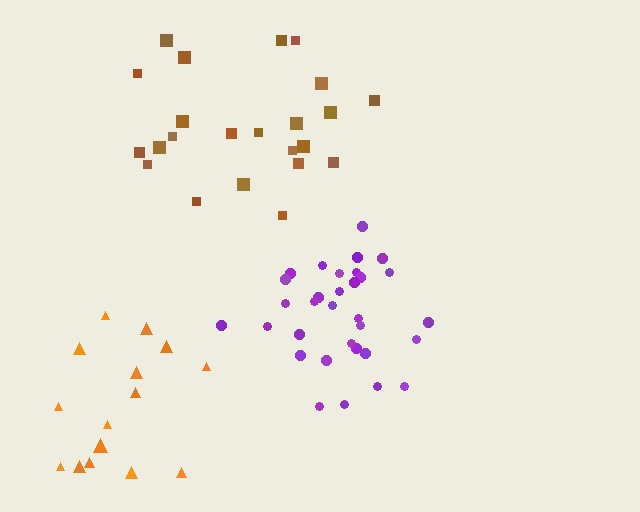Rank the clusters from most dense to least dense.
purple, brown, orange.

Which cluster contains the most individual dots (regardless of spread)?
Purple (32).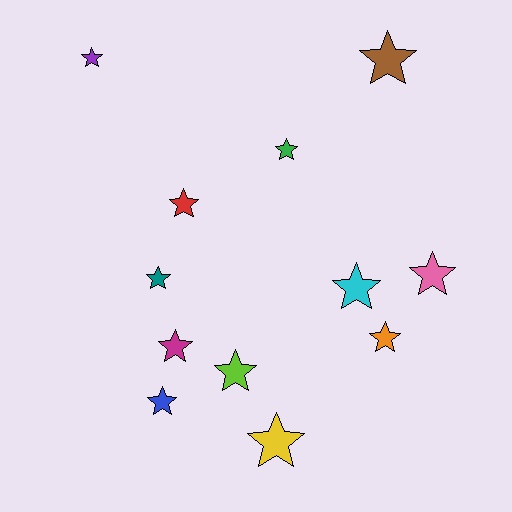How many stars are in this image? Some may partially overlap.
There are 12 stars.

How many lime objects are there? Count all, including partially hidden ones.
There is 1 lime object.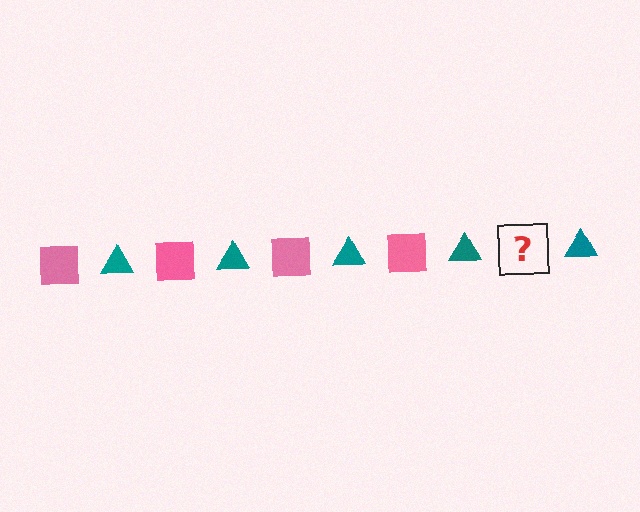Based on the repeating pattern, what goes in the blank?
The blank should be a pink square.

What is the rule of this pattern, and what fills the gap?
The rule is that the pattern alternates between pink square and teal triangle. The gap should be filled with a pink square.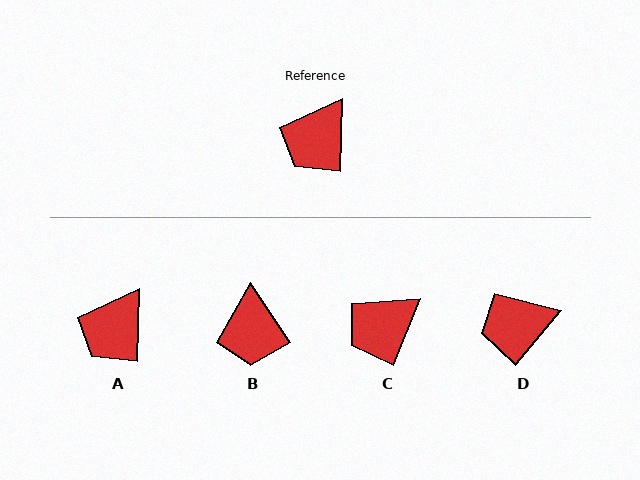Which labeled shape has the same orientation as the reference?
A.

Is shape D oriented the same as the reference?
No, it is off by about 38 degrees.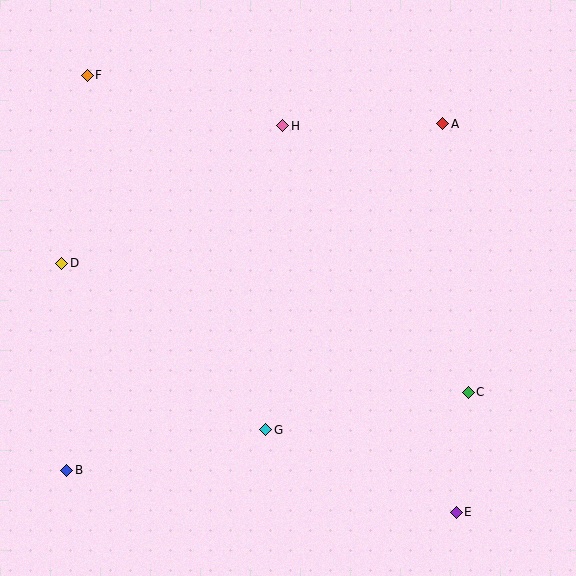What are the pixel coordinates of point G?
Point G is at (266, 430).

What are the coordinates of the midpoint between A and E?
The midpoint between A and E is at (450, 318).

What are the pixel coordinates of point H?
Point H is at (283, 126).